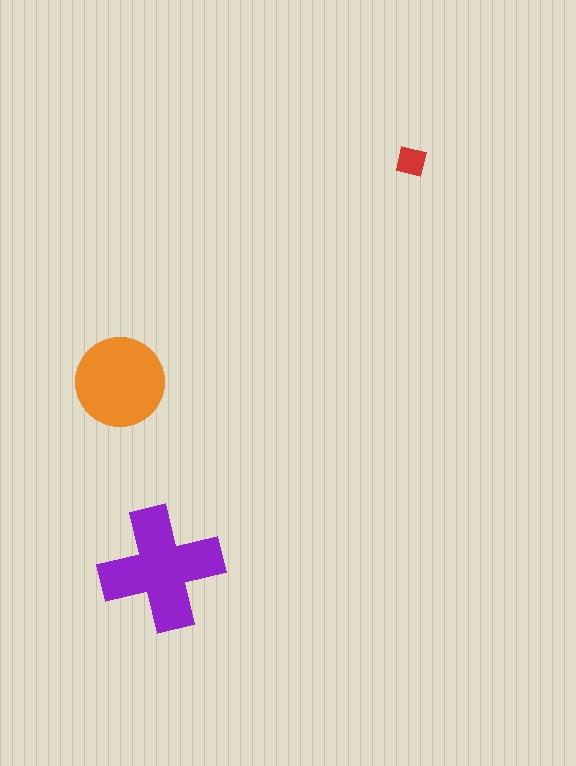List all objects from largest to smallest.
The purple cross, the orange circle, the red square.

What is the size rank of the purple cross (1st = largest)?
1st.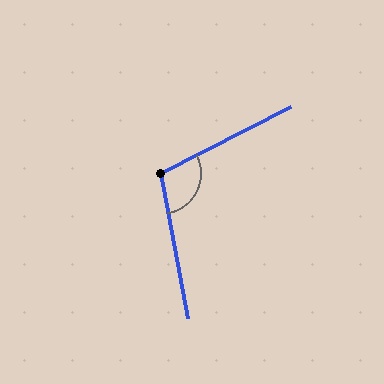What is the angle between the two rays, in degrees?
Approximately 107 degrees.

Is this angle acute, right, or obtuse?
It is obtuse.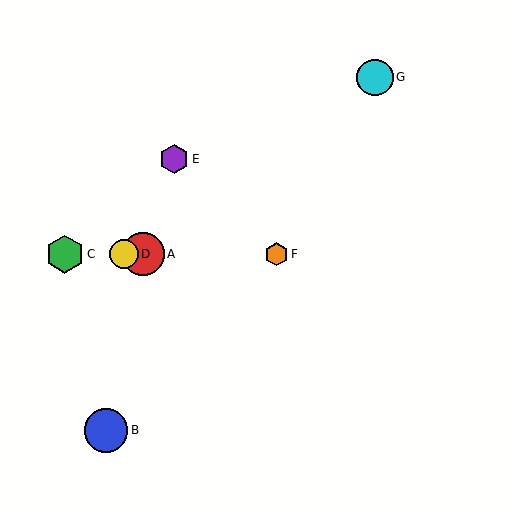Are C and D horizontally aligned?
Yes, both are at y≈254.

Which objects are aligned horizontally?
Objects A, C, D, F are aligned horizontally.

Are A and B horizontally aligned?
No, A is at y≈254 and B is at y≈430.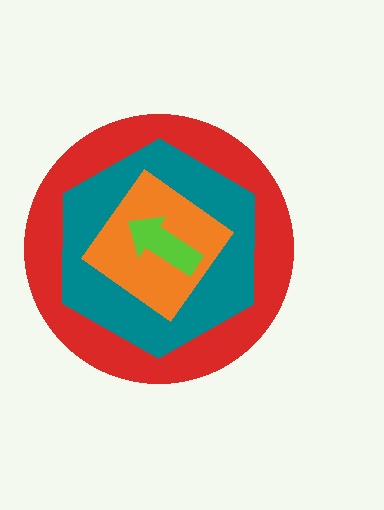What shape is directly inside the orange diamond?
The lime arrow.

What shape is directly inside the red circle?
The teal hexagon.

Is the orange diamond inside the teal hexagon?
Yes.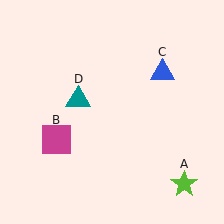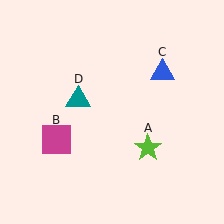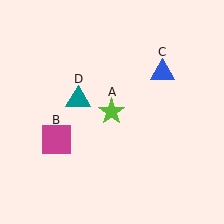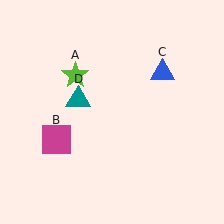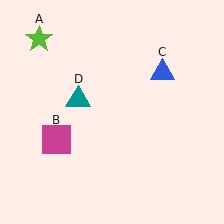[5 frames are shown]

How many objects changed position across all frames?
1 object changed position: lime star (object A).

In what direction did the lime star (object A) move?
The lime star (object A) moved up and to the left.